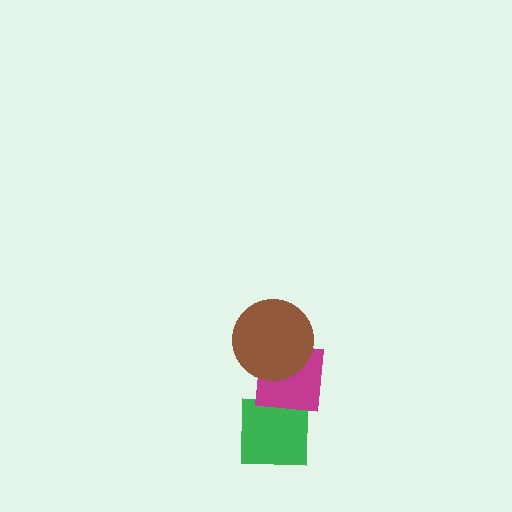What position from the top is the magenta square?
The magenta square is 2nd from the top.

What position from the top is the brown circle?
The brown circle is 1st from the top.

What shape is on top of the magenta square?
The brown circle is on top of the magenta square.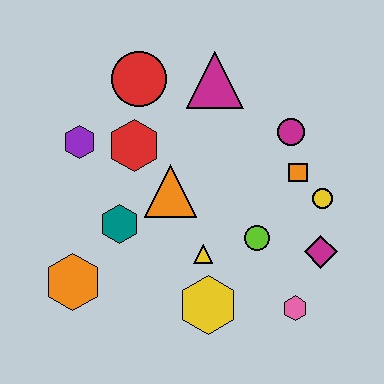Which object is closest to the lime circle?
The yellow triangle is closest to the lime circle.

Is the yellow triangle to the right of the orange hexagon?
Yes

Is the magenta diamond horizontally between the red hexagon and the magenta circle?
No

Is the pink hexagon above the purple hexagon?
No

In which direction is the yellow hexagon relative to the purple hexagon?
The yellow hexagon is below the purple hexagon.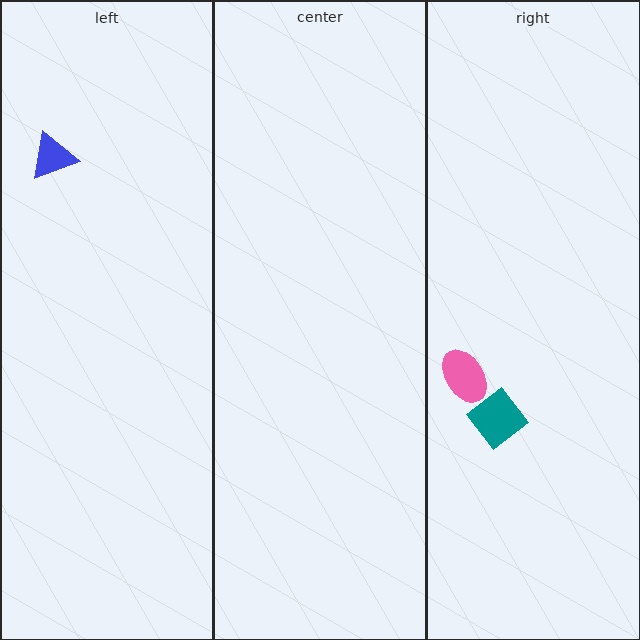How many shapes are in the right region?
2.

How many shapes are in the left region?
1.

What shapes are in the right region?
The pink ellipse, the teal diamond.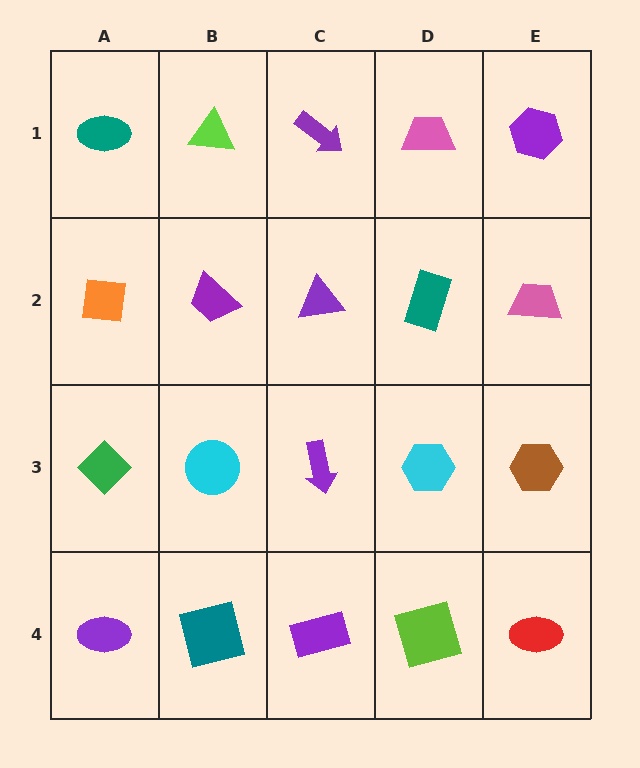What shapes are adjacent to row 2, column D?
A pink trapezoid (row 1, column D), a cyan hexagon (row 3, column D), a purple triangle (row 2, column C), a pink trapezoid (row 2, column E).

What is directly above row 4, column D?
A cyan hexagon.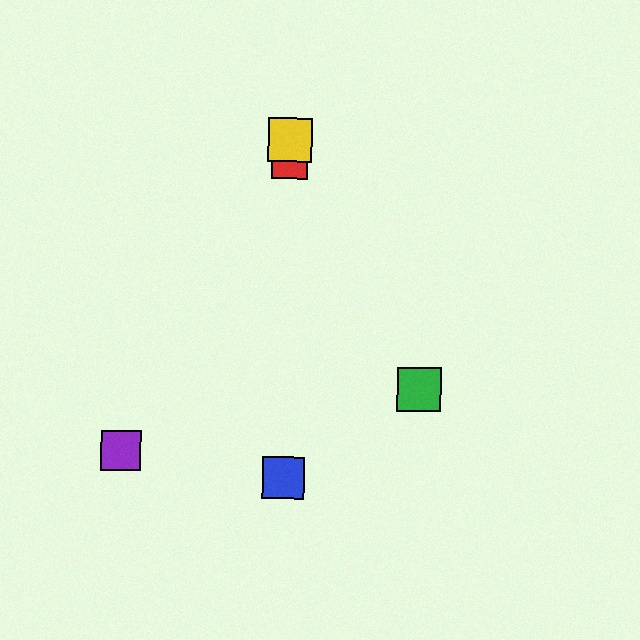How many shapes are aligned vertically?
3 shapes (the red square, the blue square, the yellow square) are aligned vertically.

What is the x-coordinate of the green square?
The green square is at x≈419.